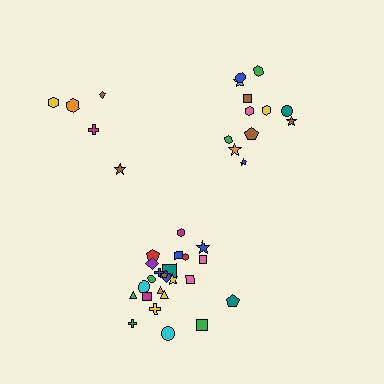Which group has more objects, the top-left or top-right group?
The top-right group.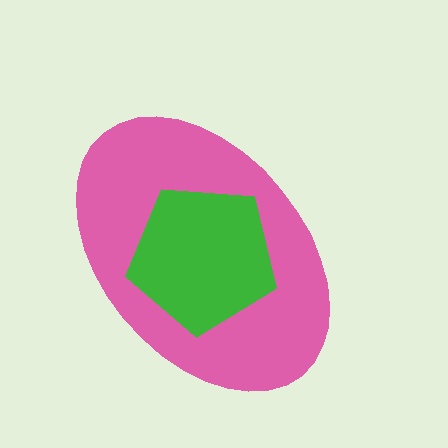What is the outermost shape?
The pink ellipse.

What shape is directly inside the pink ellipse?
The green pentagon.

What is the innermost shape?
The green pentagon.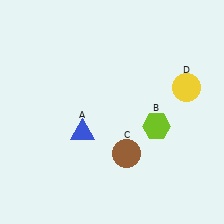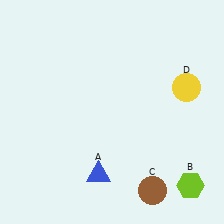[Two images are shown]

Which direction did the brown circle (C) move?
The brown circle (C) moved down.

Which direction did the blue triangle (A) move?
The blue triangle (A) moved down.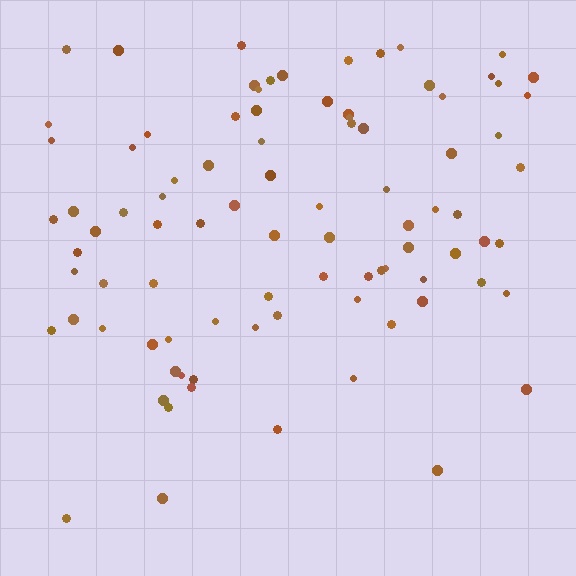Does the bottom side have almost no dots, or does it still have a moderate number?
Still a moderate number, just noticeably fewer than the top.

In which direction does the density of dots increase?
From bottom to top, with the top side densest.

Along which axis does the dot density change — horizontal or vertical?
Vertical.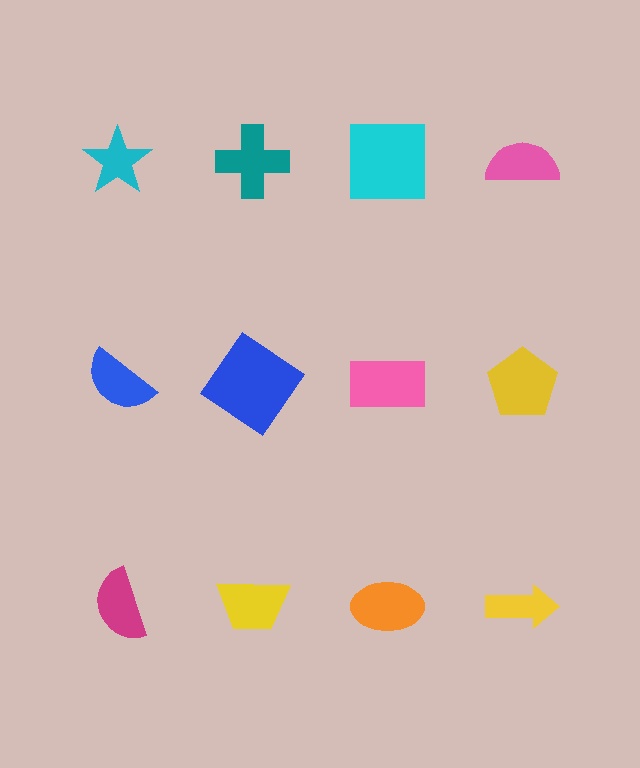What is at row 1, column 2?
A teal cross.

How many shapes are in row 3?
4 shapes.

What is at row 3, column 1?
A magenta semicircle.